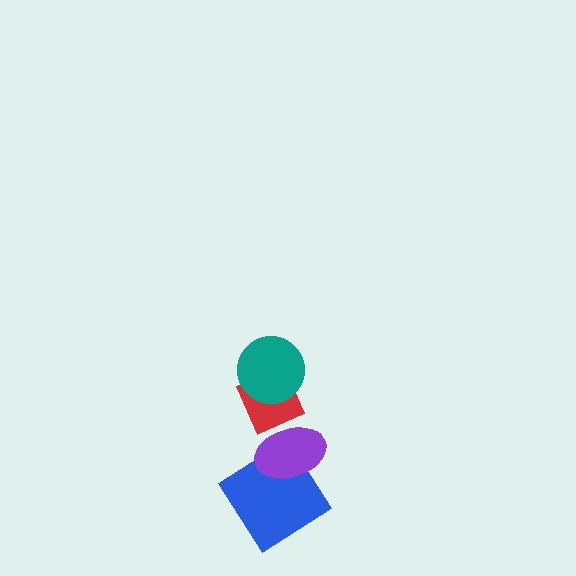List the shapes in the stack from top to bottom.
From top to bottom: the teal circle, the red diamond, the purple ellipse, the blue diamond.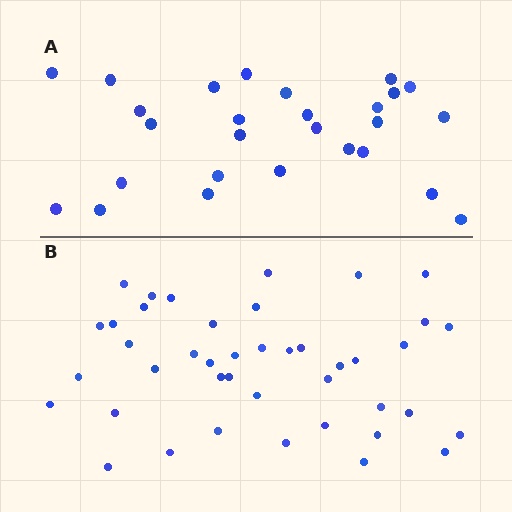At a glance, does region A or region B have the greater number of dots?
Region B (the bottom region) has more dots.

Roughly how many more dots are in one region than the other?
Region B has approximately 15 more dots than region A.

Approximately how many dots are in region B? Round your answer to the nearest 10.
About 40 dots. (The exact count is 42, which rounds to 40.)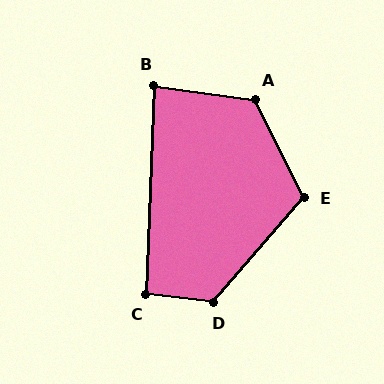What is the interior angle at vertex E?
Approximately 113 degrees (obtuse).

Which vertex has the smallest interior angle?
B, at approximately 85 degrees.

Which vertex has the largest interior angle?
D, at approximately 124 degrees.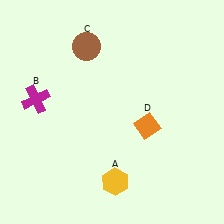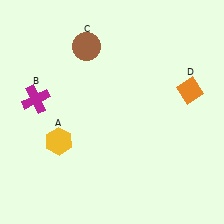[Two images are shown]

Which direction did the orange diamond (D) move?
The orange diamond (D) moved right.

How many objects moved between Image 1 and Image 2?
2 objects moved between the two images.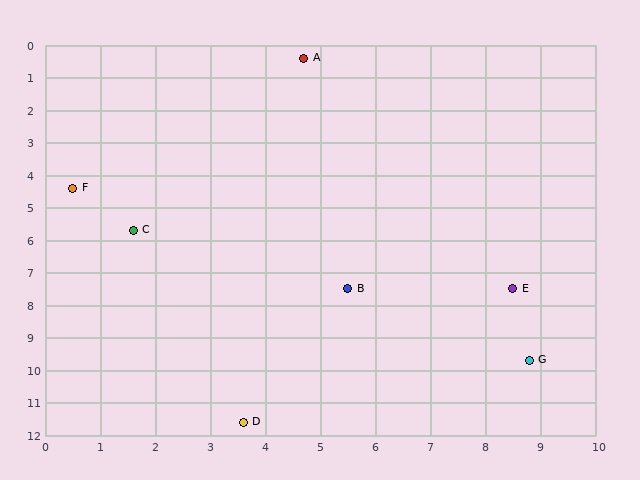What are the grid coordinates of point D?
Point D is at approximately (3.6, 11.6).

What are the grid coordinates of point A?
Point A is at approximately (4.7, 0.4).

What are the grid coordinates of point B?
Point B is at approximately (5.5, 7.5).